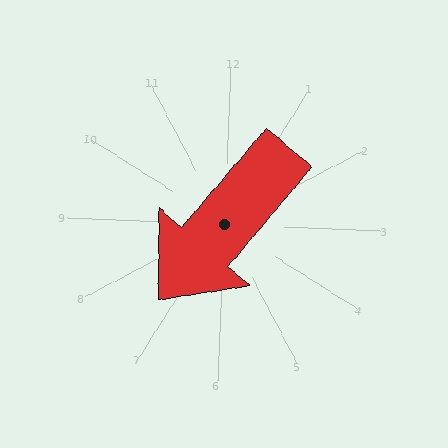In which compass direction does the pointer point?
Southwest.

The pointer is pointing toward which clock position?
Roughly 7 o'clock.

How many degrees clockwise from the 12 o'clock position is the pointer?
Approximately 218 degrees.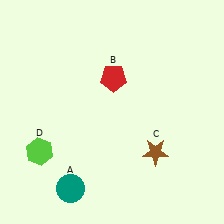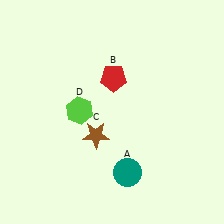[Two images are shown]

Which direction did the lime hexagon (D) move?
The lime hexagon (D) moved up.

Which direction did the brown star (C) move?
The brown star (C) moved left.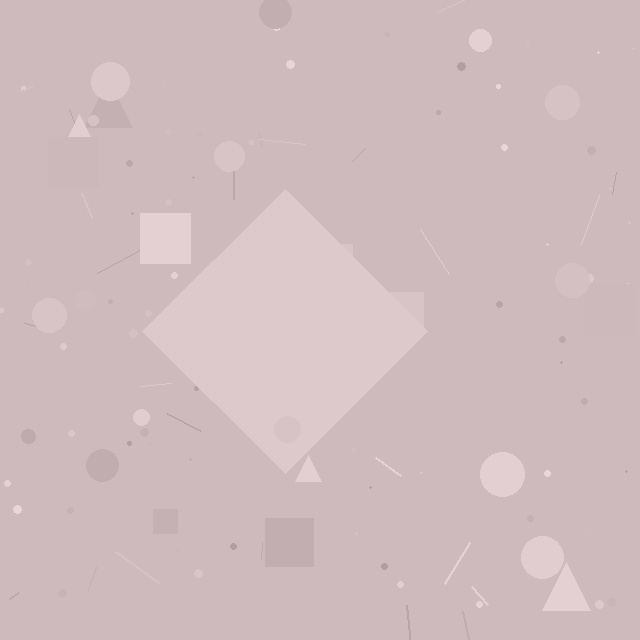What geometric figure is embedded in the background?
A diamond is embedded in the background.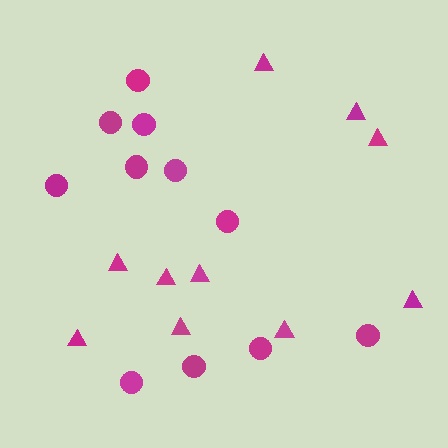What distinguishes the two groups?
There are 2 groups: one group of circles (11) and one group of triangles (10).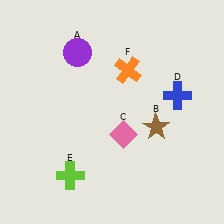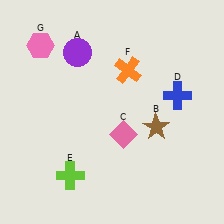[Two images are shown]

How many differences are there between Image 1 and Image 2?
There is 1 difference between the two images.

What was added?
A pink hexagon (G) was added in Image 2.